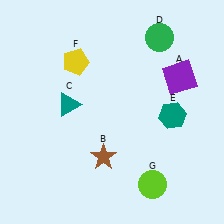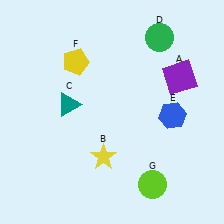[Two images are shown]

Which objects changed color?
B changed from brown to yellow. E changed from teal to blue.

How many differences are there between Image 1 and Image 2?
There are 2 differences between the two images.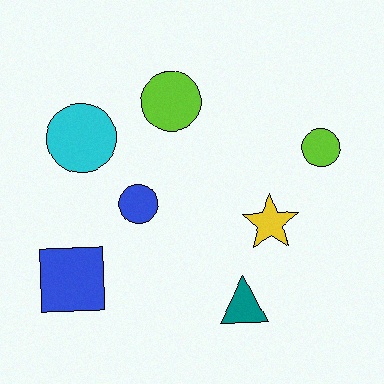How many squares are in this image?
There is 1 square.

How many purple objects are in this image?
There are no purple objects.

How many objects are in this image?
There are 7 objects.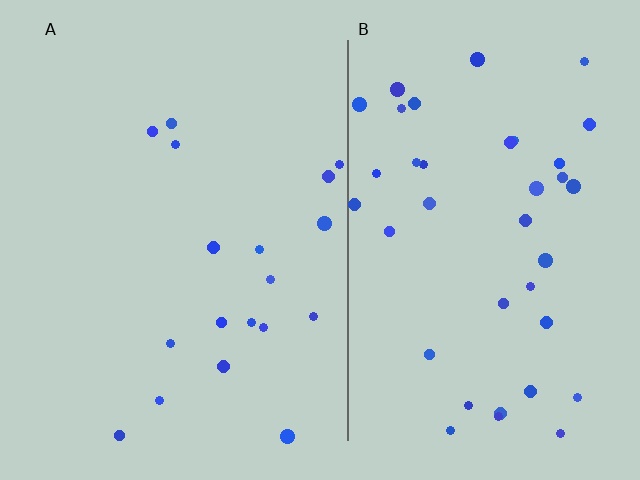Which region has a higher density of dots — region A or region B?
B (the right).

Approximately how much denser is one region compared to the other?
Approximately 2.2× — region B over region A.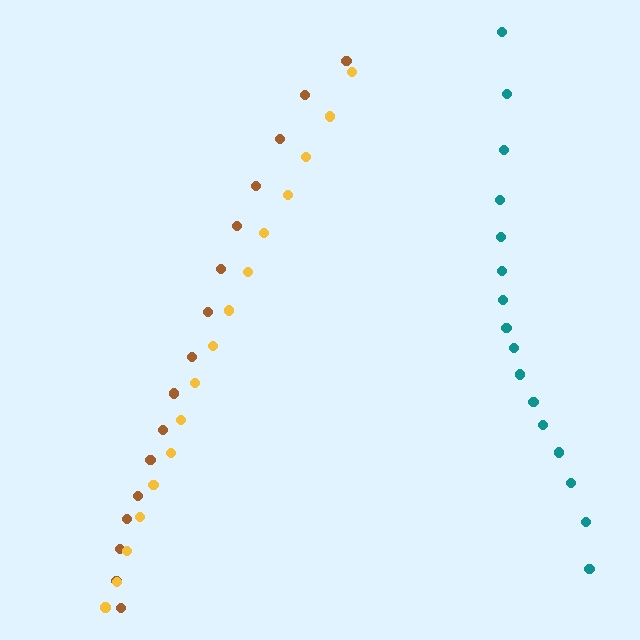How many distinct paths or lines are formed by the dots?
There are 3 distinct paths.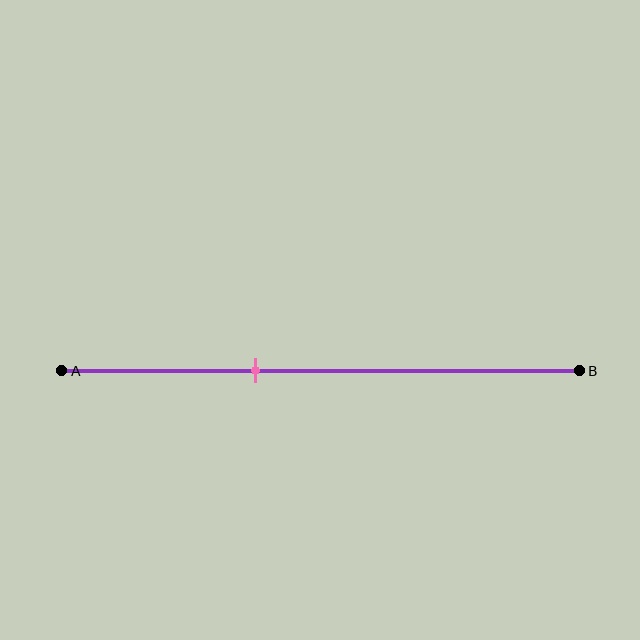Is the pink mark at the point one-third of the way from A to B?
No, the mark is at about 35% from A, not at the 33% one-third point.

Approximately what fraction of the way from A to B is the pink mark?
The pink mark is approximately 35% of the way from A to B.